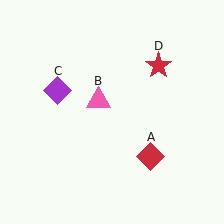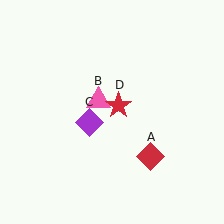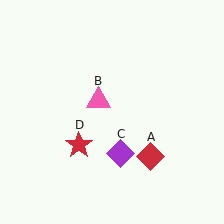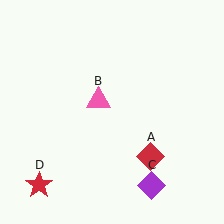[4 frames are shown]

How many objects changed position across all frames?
2 objects changed position: purple diamond (object C), red star (object D).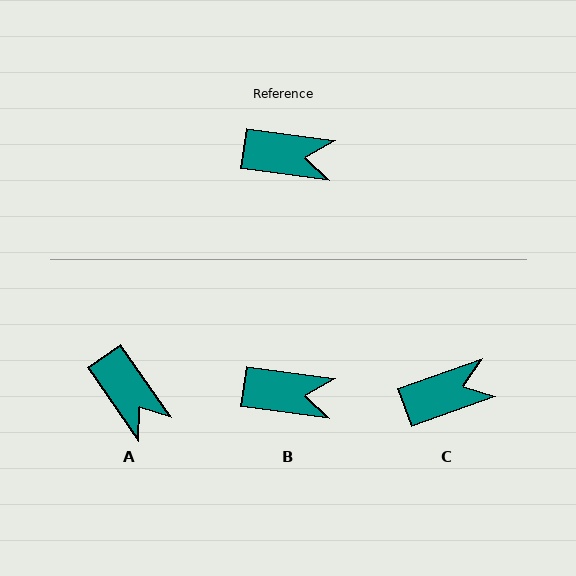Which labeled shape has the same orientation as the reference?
B.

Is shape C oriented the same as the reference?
No, it is off by about 28 degrees.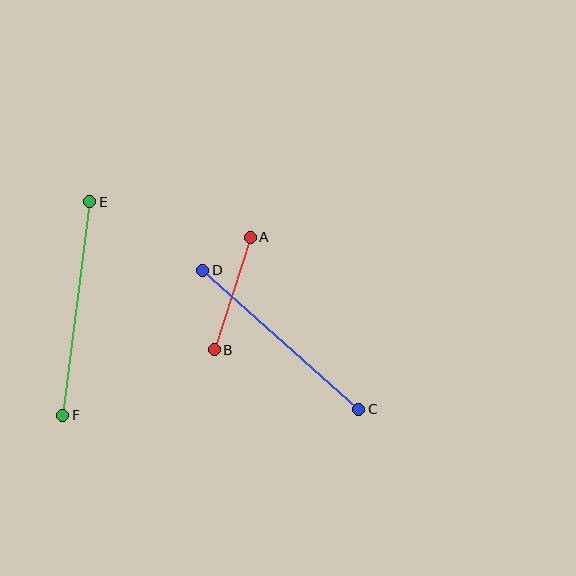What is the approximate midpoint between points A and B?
The midpoint is at approximately (232, 293) pixels.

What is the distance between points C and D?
The distance is approximately 209 pixels.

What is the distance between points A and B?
The distance is approximately 118 pixels.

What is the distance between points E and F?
The distance is approximately 215 pixels.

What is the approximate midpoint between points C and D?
The midpoint is at approximately (281, 340) pixels.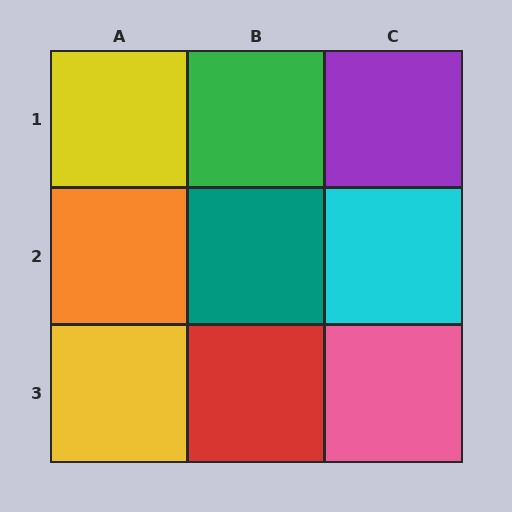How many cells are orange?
1 cell is orange.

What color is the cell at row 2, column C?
Cyan.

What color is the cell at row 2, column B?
Teal.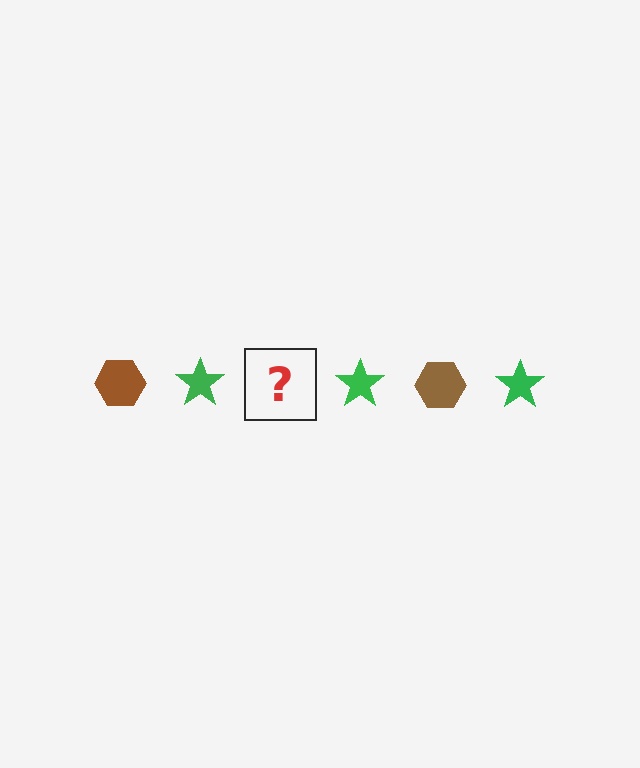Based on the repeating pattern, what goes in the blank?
The blank should be a brown hexagon.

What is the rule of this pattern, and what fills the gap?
The rule is that the pattern alternates between brown hexagon and green star. The gap should be filled with a brown hexagon.